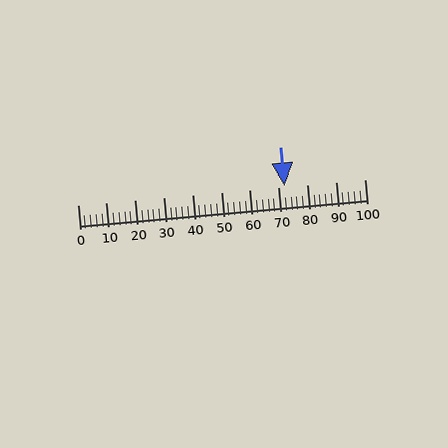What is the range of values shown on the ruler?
The ruler shows values from 0 to 100.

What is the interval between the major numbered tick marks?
The major tick marks are spaced 10 units apart.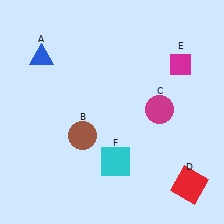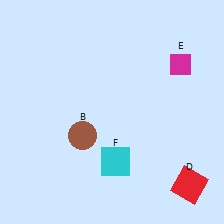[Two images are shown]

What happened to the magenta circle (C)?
The magenta circle (C) was removed in Image 2. It was in the top-right area of Image 1.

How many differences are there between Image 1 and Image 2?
There are 2 differences between the two images.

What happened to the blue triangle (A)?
The blue triangle (A) was removed in Image 2. It was in the top-left area of Image 1.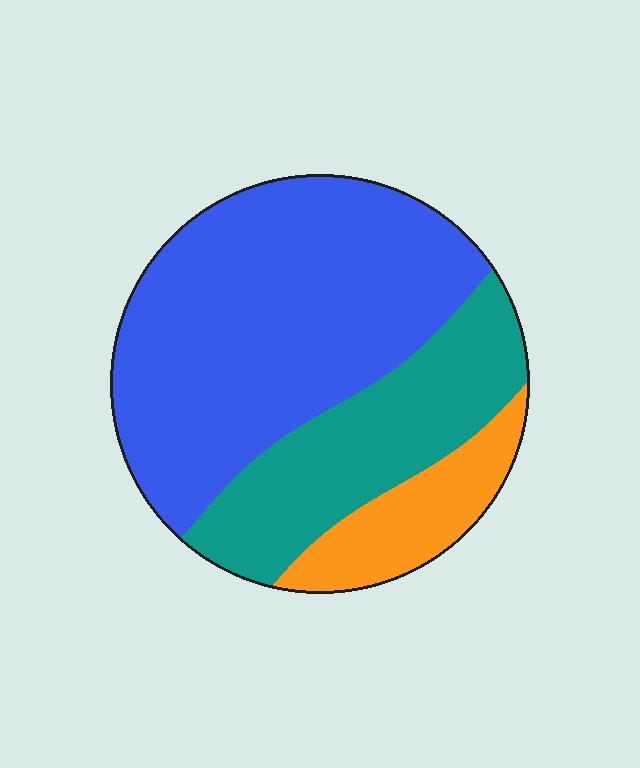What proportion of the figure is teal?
Teal covers around 30% of the figure.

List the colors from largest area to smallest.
From largest to smallest: blue, teal, orange.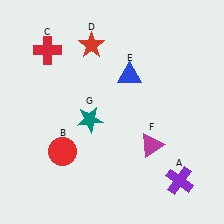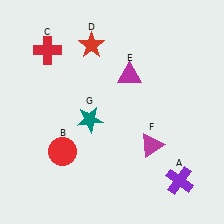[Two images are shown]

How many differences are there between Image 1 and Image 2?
There is 1 difference between the two images.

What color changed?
The triangle (E) changed from blue in Image 1 to magenta in Image 2.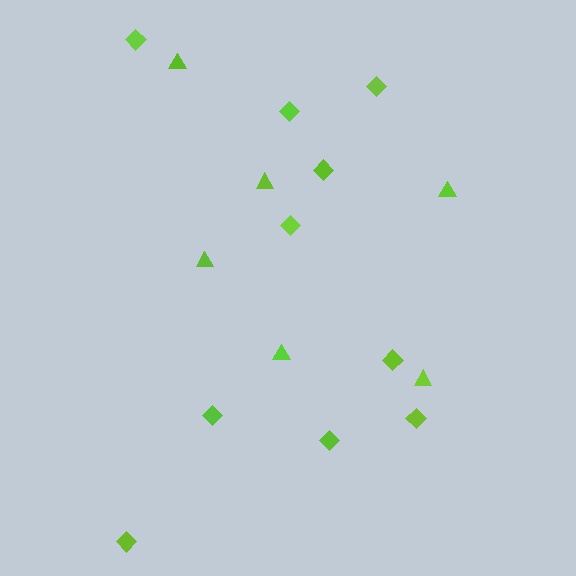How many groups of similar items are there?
There are 2 groups: one group of diamonds (10) and one group of triangles (6).